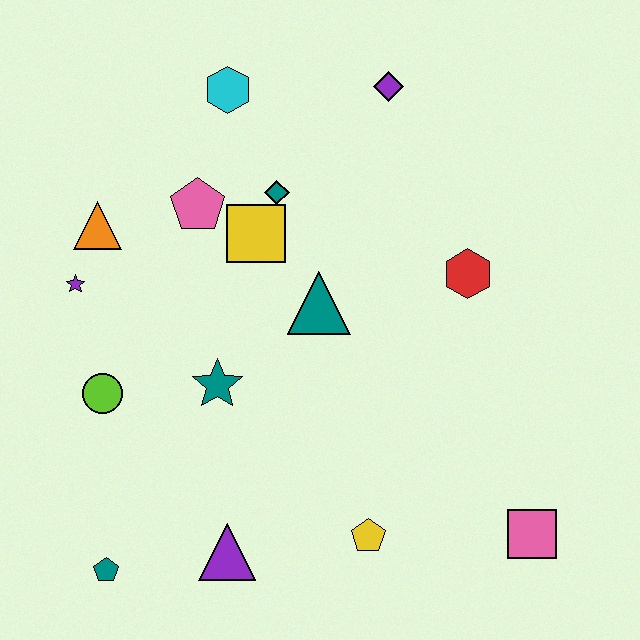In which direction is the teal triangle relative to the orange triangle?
The teal triangle is to the right of the orange triangle.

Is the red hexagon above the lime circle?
Yes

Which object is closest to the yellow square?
The teal diamond is closest to the yellow square.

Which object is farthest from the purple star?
The pink square is farthest from the purple star.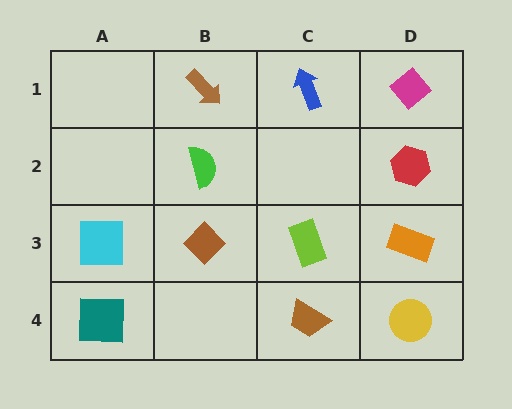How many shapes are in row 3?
4 shapes.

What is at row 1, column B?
A brown arrow.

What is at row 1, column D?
A magenta diamond.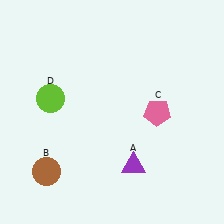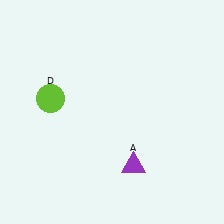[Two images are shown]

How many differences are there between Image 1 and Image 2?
There are 2 differences between the two images.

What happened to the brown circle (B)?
The brown circle (B) was removed in Image 2. It was in the bottom-left area of Image 1.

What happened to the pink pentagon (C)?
The pink pentagon (C) was removed in Image 2. It was in the bottom-right area of Image 1.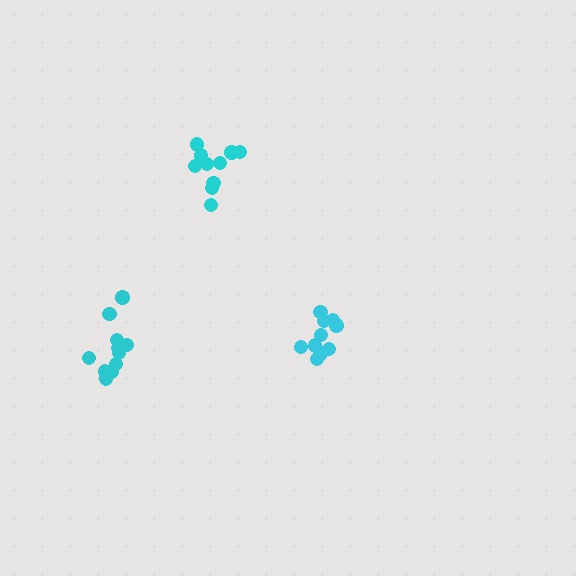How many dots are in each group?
Group 1: 10 dots, Group 2: 10 dots, Group 3: 11 dots (31 total).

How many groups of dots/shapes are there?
There are 3 groups.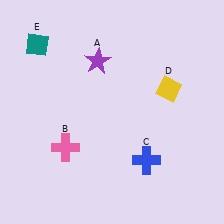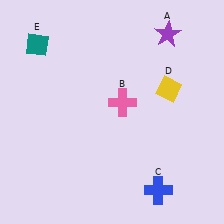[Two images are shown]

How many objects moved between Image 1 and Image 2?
3 objects moved between the two images.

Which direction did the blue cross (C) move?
The blue cross (C) moved down.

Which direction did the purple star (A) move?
The purple star (A) moved right.